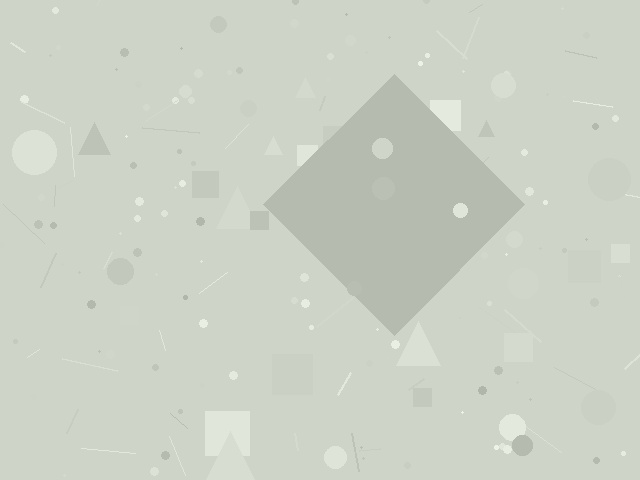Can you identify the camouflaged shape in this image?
The camouflaged shape is a diamond.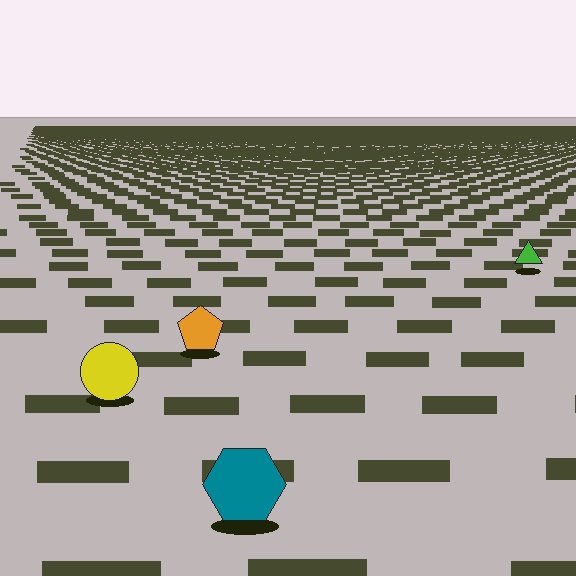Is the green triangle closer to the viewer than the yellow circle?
No. The yellow circle is closer — you can tell from the texture gradient: the ground texture is coarser near it.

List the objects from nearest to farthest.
From nearest to farthest: the teal hexagon, the yellow circle, the orange pentagon, the green triangle.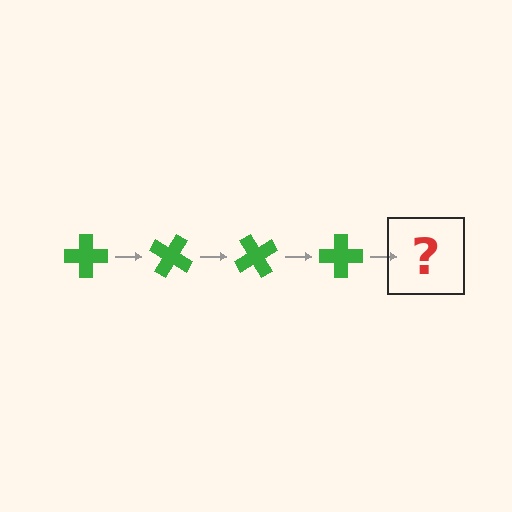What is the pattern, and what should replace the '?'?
The pattern is that the cross rotates 30 degrees each step. The '?' should be a green cross rotated 120 degrees.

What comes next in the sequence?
The next element should be a green cross rotated 120 degrees.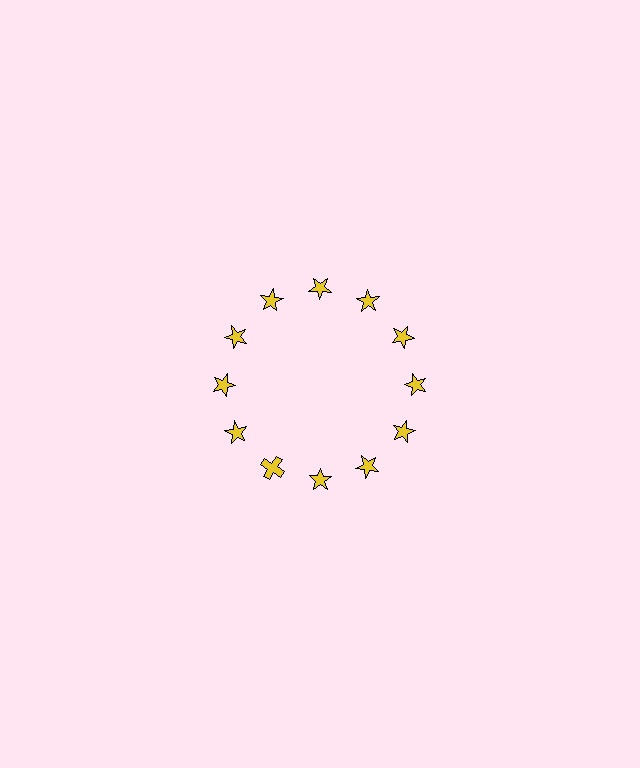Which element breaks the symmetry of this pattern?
The yellow cross at roughly the 7 o'clock position breaks the symmetry. All other shapes are yellow stars.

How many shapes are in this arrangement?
There are 12 shapes arranged in a ring pattern.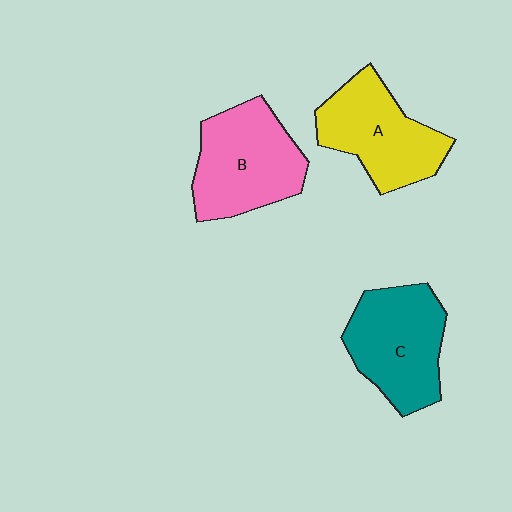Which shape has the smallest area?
Shape A (yellow).